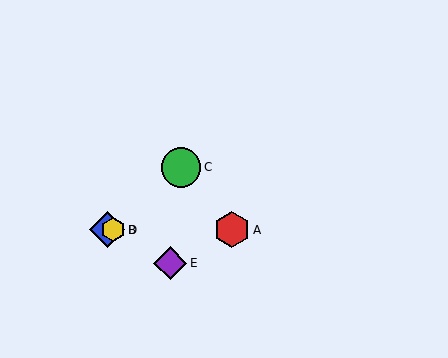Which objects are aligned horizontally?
Objects A, B, D are aligned horizontally.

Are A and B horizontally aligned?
Yes, both are at y≈230.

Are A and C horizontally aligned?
No, A is at y≈230 and C is at y≈167.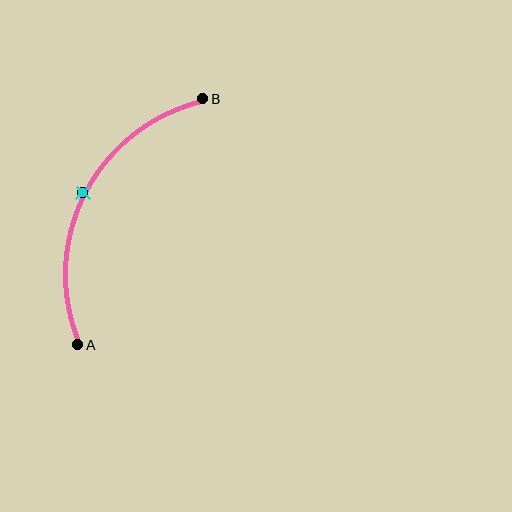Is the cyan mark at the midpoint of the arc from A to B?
Yes. The cyan mark lies on the arc at equal arc-length from both A and B — it is the arc midpoint.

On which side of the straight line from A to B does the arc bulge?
The arc bulges to the left of the straight line connecting A and B.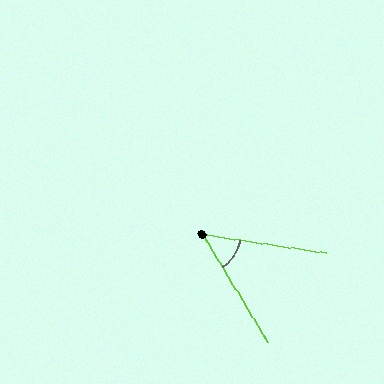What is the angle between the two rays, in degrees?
Approximately 51 degrees.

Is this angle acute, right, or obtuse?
It is acute.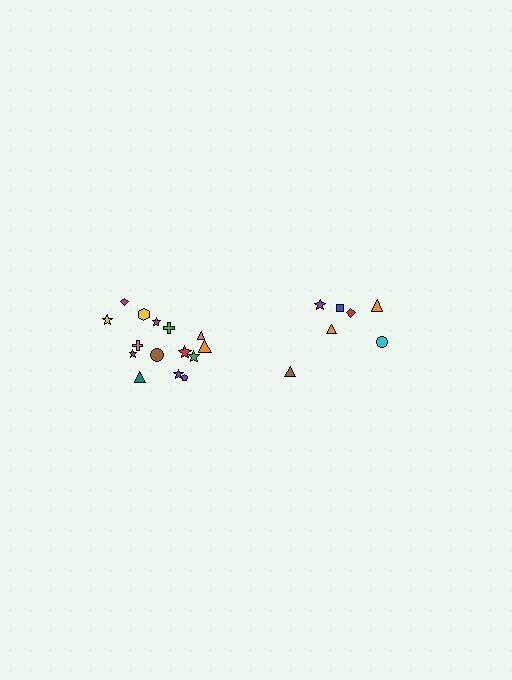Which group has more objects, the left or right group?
The left group.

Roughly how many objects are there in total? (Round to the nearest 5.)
Roughly 20 objects in total.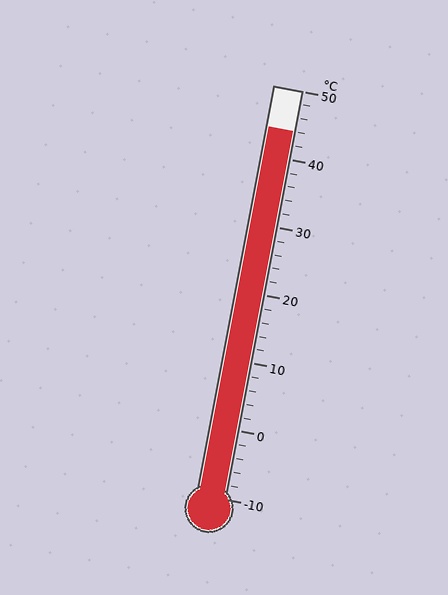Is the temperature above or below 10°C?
The temperature is above 10°C.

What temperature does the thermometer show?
The thermometer shows approximately 44°C.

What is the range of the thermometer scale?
The thermometer scale ranges from -10°C to 50°C.